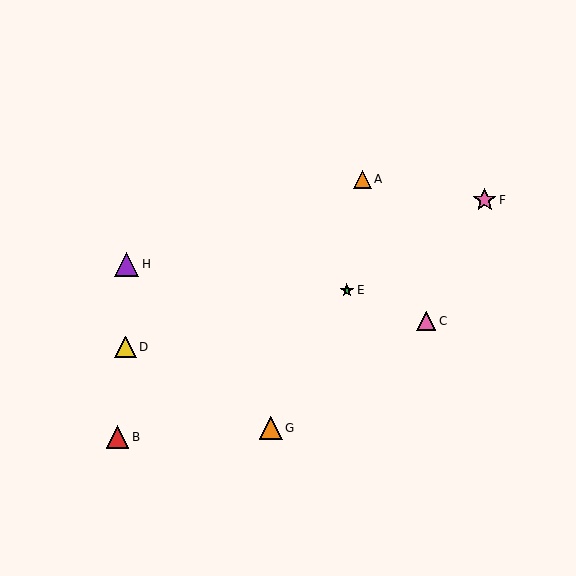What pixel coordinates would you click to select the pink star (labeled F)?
Click at (485, 200) to select the pink star F.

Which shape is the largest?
The purple triangle (labeled H) is the largest.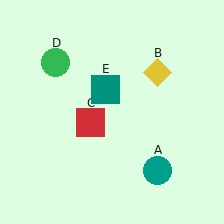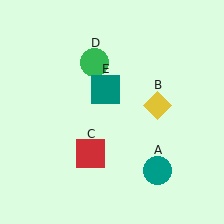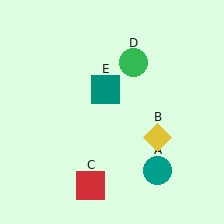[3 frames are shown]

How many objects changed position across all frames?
3 objects changed position: yellow diamond (object B), red square (object C), green circle (object D).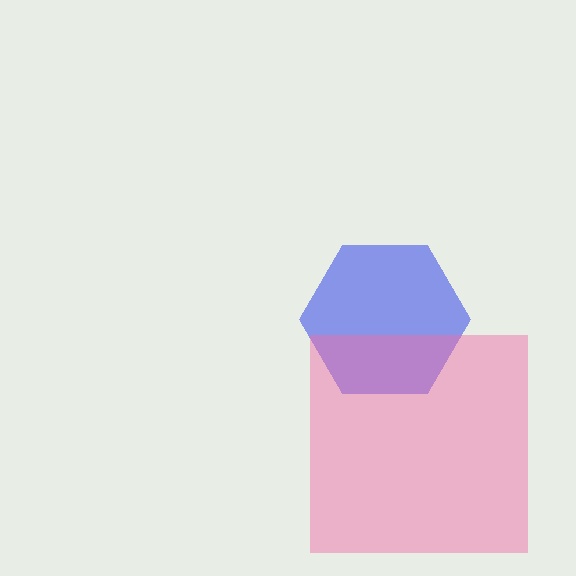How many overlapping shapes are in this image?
There are 2 overlapping shapes in the image.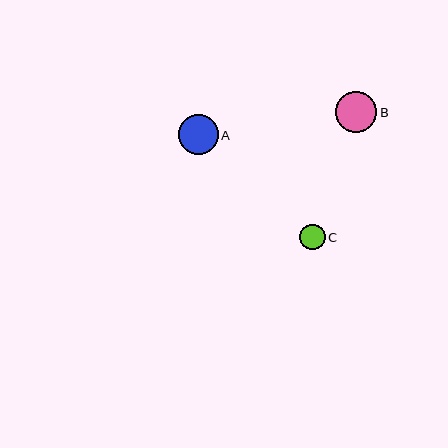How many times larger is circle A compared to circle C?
Circle A is approximately 1.6 times the size of circle C.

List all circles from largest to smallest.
From largest to smallest: B, A, C.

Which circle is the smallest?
Circle C is the smallest with a size of approximately 25 pixels.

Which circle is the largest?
Circle B is the largest with a size of approximately 41 pixels.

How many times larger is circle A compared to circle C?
Circle A is approximately 1.6 times the size of circle C.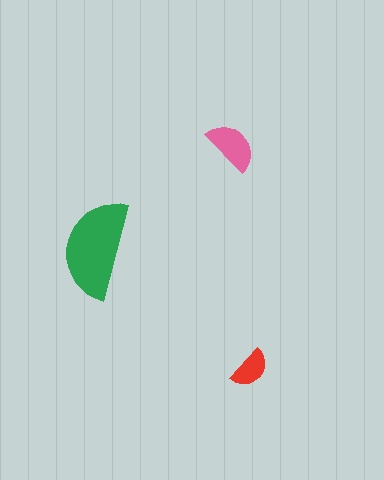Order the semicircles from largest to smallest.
the green one, the pink one, the red one.